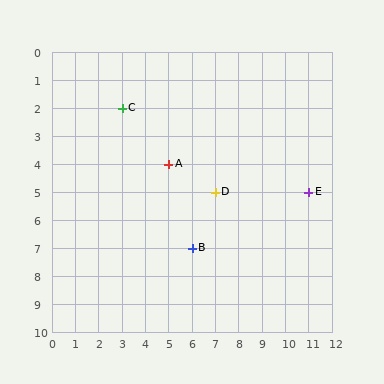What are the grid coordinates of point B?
Point B is at grid coordinates (6, 7).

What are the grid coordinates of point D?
Point D is at grid coordinates (7, 5).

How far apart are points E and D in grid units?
Points E and D are 4 columns apart.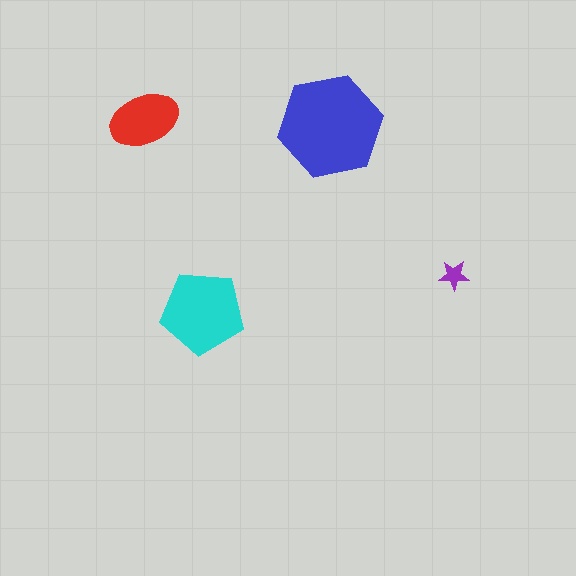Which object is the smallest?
The purple star.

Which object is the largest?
The blue hexagon.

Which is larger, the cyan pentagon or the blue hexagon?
The blue hexagon.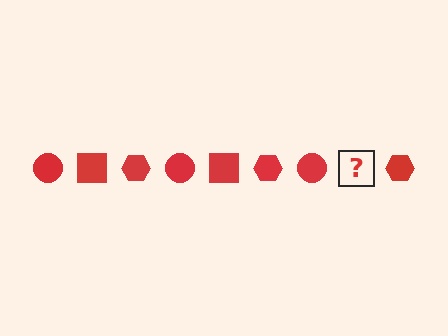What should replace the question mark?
The question mark should be replaced with a red square.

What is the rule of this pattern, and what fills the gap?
The rule is that the pattern cycles through circle, square, hexagon shapes in red. The gap should be filled with a red square.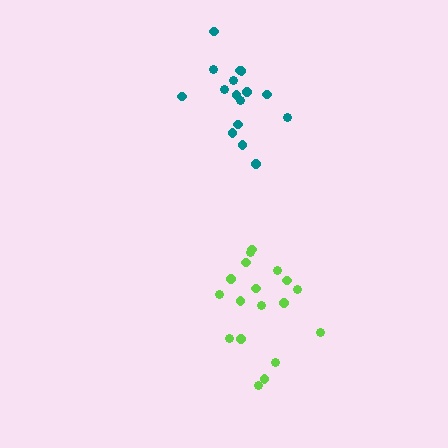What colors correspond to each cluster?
The clusters are colored: lime, teal.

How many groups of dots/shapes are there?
There are 2 groups.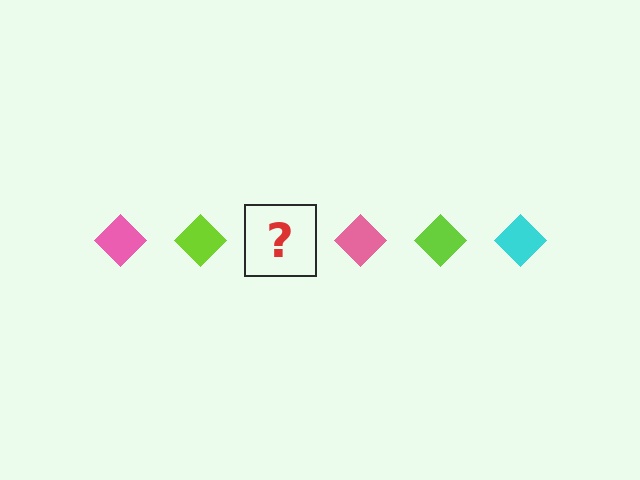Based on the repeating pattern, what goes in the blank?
The blank should be a cyan diamond.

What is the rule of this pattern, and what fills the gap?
The rule is that the pattern cycles through pink, lime, cyan diamonds. The gap should be filled with a cyan diamond.